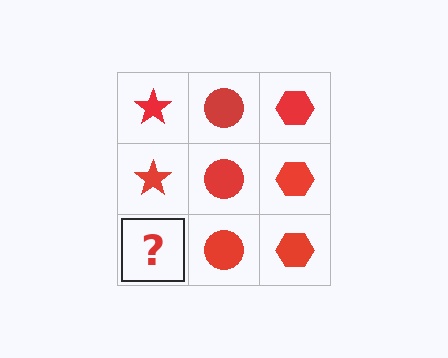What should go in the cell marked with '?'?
The missing cell should contain a red star.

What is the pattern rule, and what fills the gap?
The rule is that each column has a consistent shape. The gap should be filled with a red star.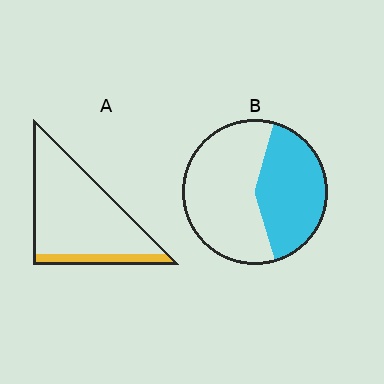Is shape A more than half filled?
No.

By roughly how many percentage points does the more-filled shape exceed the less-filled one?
By roughly 25 percentage points (B over A).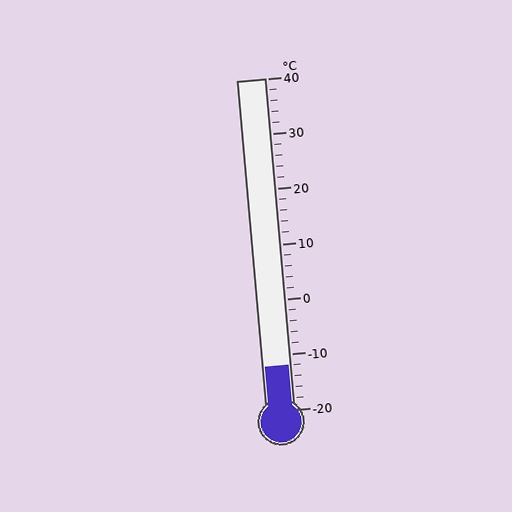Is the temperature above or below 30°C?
The temperature is below 30°C.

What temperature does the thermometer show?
The thermometer shows approximately -12°C.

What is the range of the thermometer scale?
The thermometer scale ranges from -20°C to 40°C.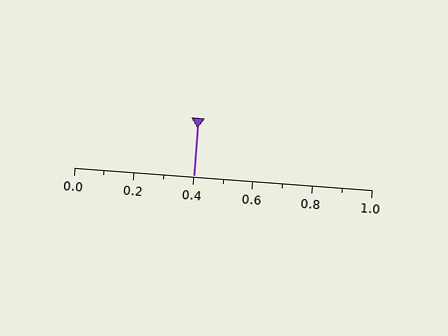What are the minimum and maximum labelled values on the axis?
The axis runs from 0.0 to 1.0.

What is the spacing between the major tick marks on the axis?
The major ticks are spaced 0.2 apart.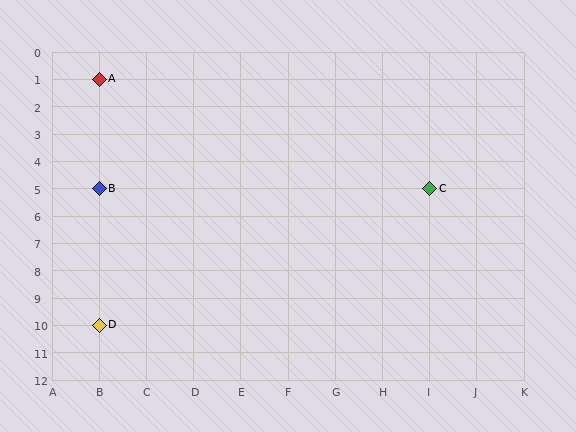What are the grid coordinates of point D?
Point D is at grid coordinates (B, 10).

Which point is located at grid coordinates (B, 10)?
Point D is at (B, 10).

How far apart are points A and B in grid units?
Points A and B are 4 rows apart.